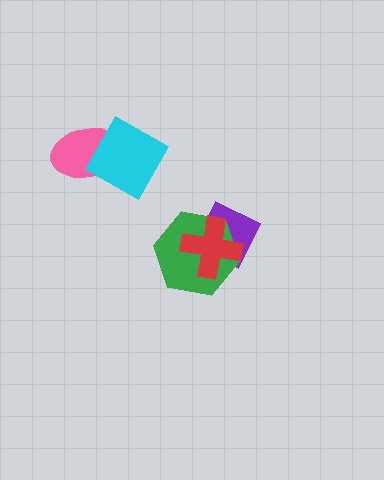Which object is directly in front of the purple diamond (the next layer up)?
The green hexagon is directly in front of the purple diamond.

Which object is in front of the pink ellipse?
The cyan diamond is in front of the pink ellipse.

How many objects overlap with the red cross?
2 objects overlap with the red cross.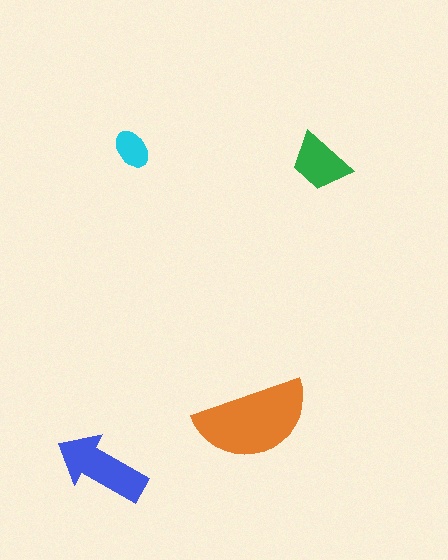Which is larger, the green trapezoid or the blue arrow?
The blue arrow.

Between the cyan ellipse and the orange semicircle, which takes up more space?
The orange semicircle.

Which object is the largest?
The orange semicircle.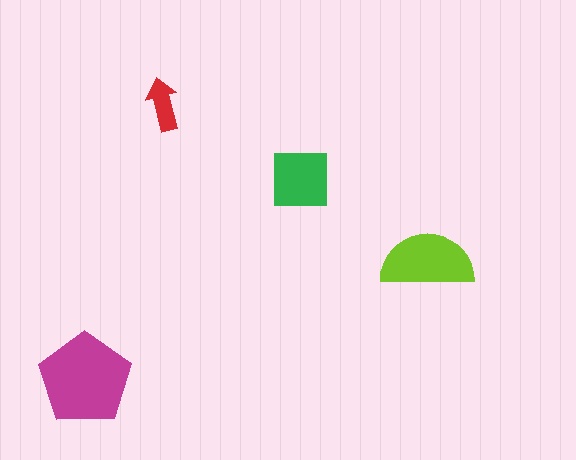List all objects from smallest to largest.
The red arrow, the green square, the lime semicircle, the magenta pentagon.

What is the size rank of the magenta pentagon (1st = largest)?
1st.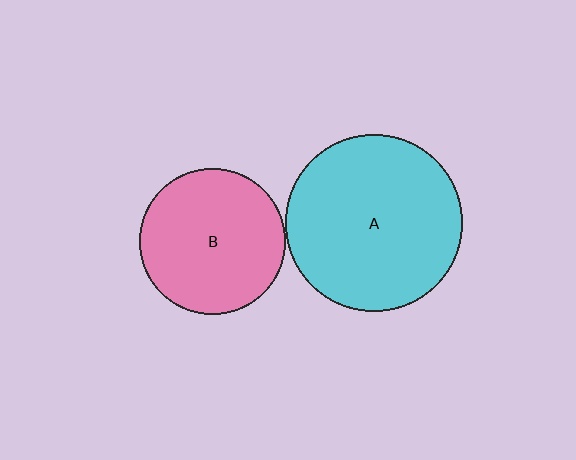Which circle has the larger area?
Circle A (cyan).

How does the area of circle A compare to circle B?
Approximately 1.5 times.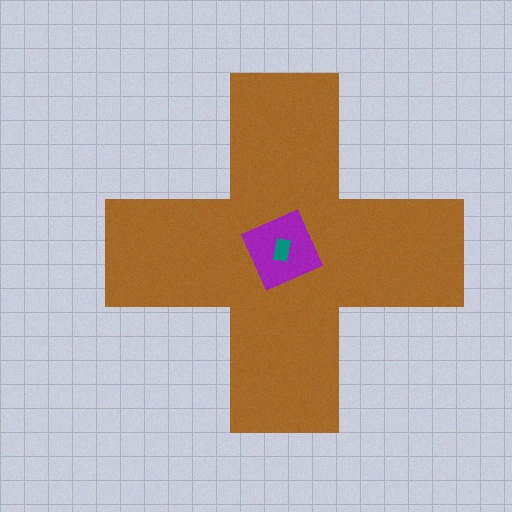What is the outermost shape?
The brown cross.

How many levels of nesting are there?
3.